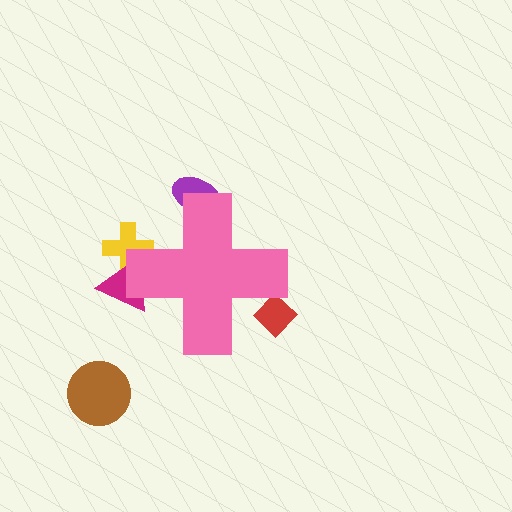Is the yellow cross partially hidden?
Yes, the yellow cross is partially hidden behind the pink cross.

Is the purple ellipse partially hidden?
Yes, the purple ellipse is partially hidden behind the pink cross.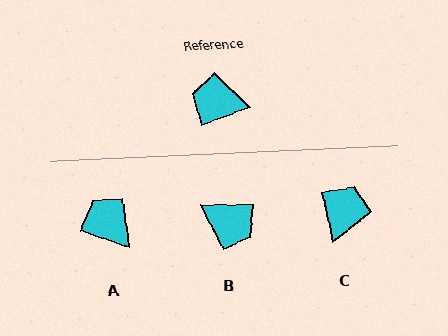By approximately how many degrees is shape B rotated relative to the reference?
Approximately 160 degrees counter-clockwise.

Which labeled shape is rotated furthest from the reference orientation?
B, about 160 degrees away.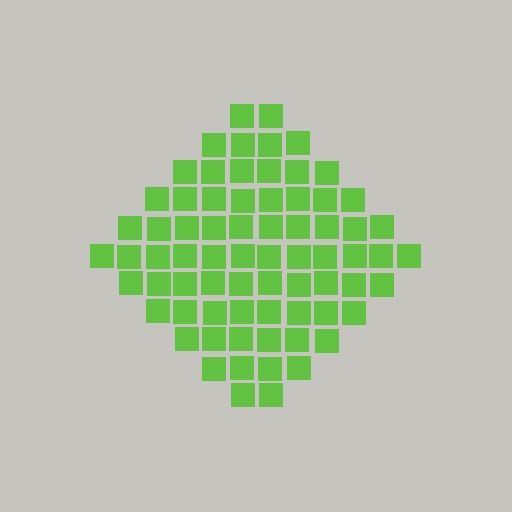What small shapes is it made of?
It is made of small squares.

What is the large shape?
The large shape is a diamond.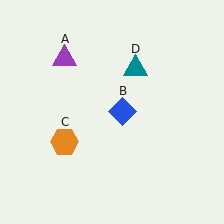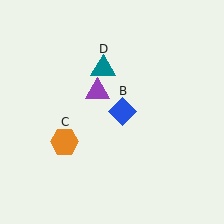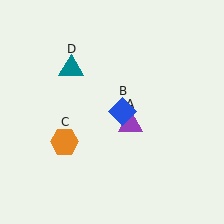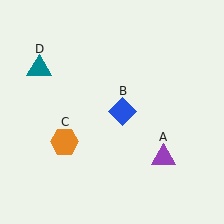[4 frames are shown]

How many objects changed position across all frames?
2 objects changed position: purple triangle (object A), teal triangle (object D).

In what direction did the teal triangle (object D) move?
The teal triangle (object D) moved left.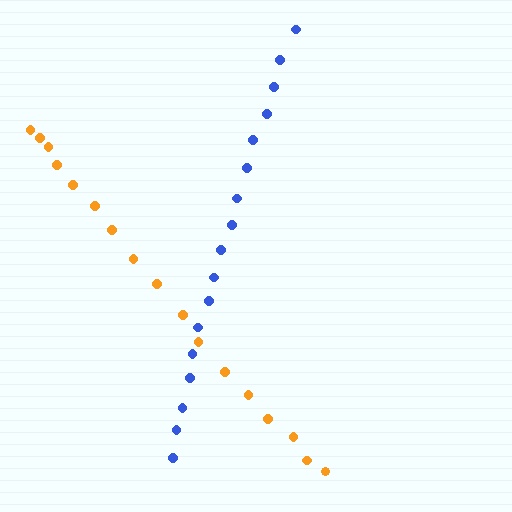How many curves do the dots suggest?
There are 2 distinct paths.